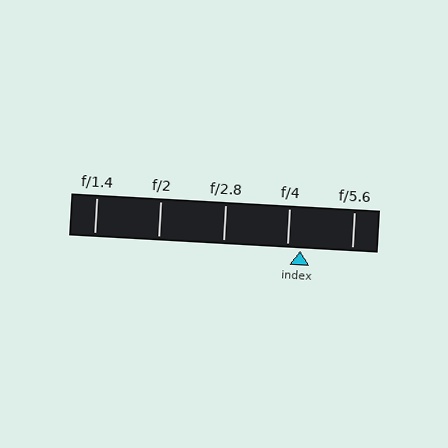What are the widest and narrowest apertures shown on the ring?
The widest aperture shown is f/1.4 and the narrowest is f/5.6.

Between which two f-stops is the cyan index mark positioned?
The index mark is between f/4 and f/5.6.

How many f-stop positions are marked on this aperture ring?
There are 5 f-stop positions marked.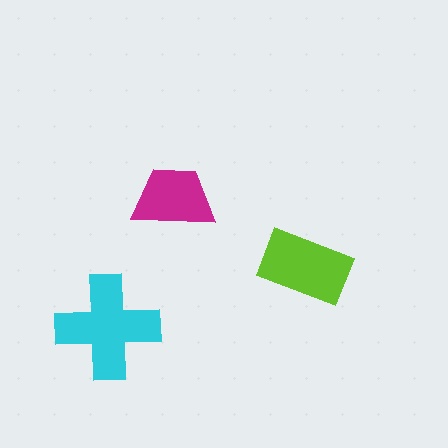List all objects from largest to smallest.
The cyan cross, the lime rectangle, the magenta trapezoid.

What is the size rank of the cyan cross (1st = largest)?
1st.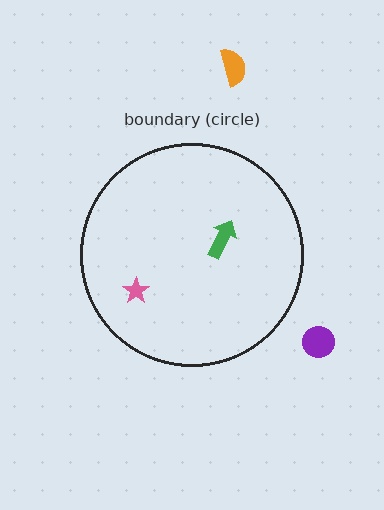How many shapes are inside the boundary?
2 inside, 2 outside.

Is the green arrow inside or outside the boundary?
Inside.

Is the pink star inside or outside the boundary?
Inside.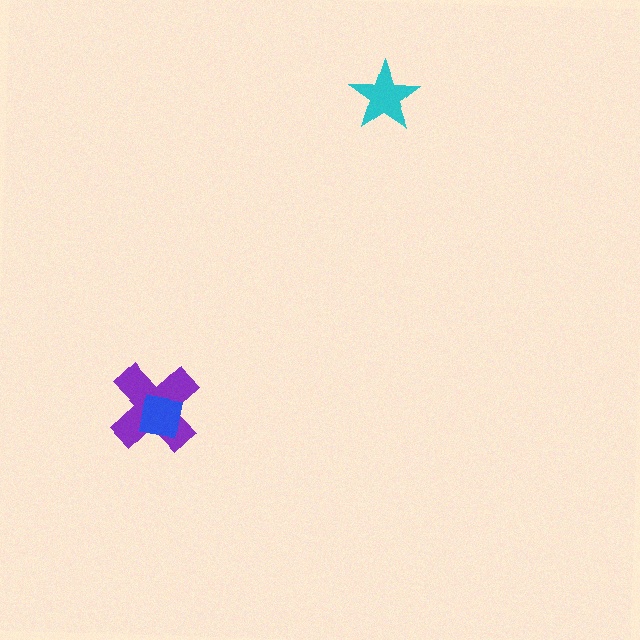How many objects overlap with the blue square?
1 object overlaps with the blue square.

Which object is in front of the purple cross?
The blue square is in front of the purple cross.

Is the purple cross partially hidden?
Yes, it is partially covered by another shape.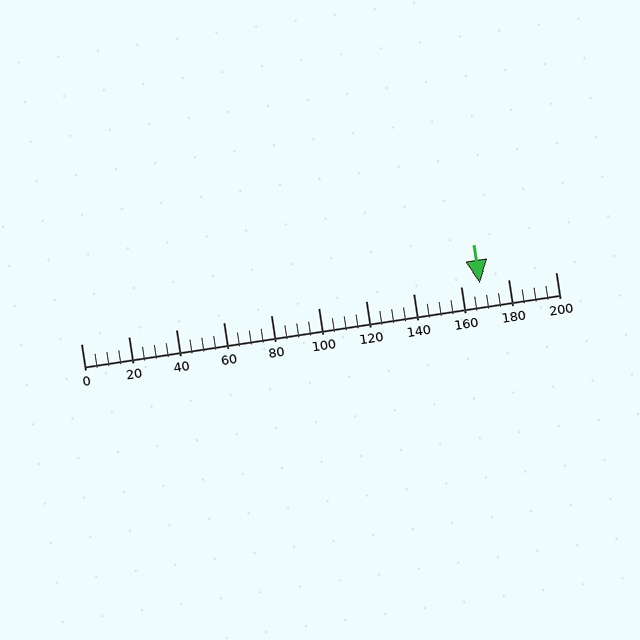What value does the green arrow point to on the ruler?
The green arrow points to approximately 168.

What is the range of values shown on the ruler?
The ruler shows values from 0 to 200.